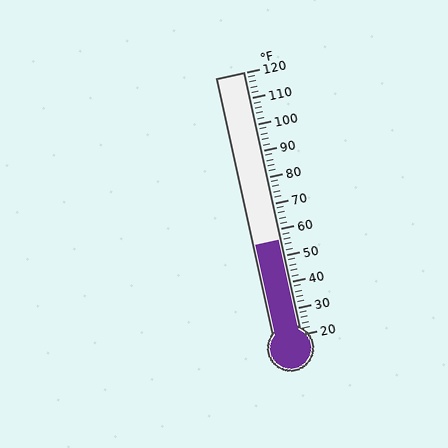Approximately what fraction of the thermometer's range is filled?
The thermometer is filled to approximately 35% of its range.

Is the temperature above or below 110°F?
The temperature is below 110°F.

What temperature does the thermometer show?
The thermometer shows approximately 56°F.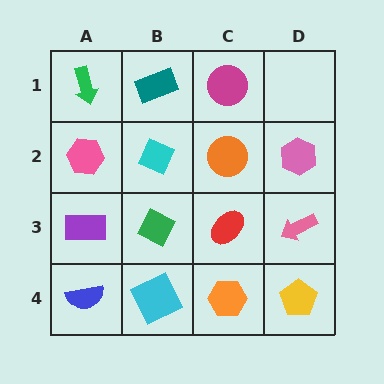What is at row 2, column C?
An orange circle.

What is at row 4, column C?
An orange hexagon.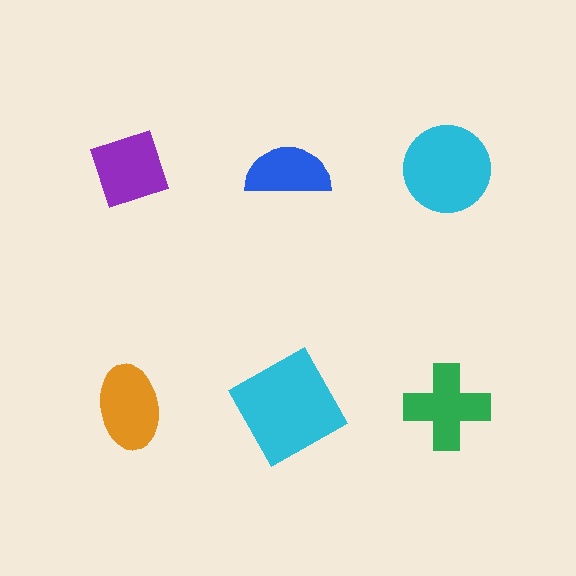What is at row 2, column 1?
An orange ellipse.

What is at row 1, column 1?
A purple diamond.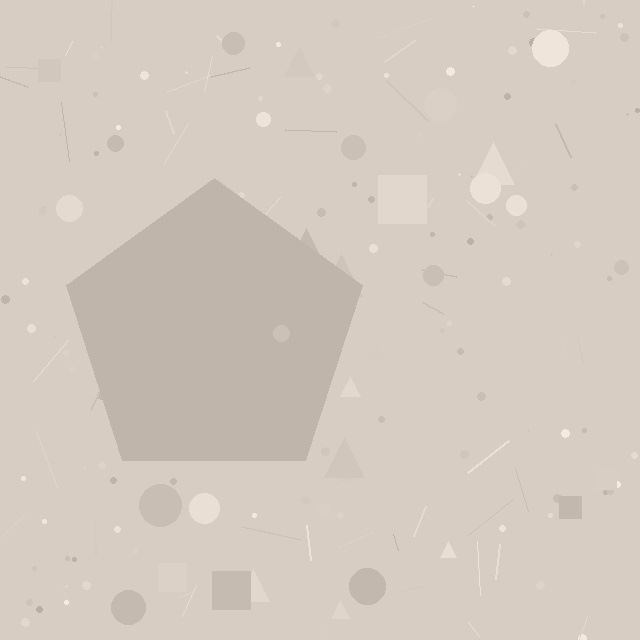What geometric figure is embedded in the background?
A pentagon is embedded in the background.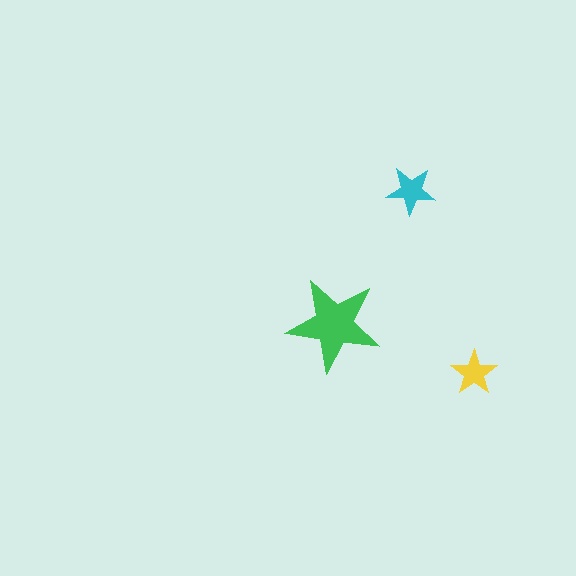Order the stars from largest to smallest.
the green one, the cyan one, the yellow one.